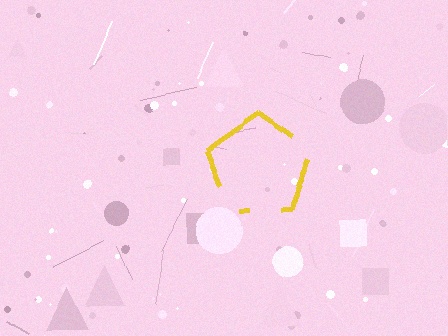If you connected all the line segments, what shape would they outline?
They would outline a pentagon.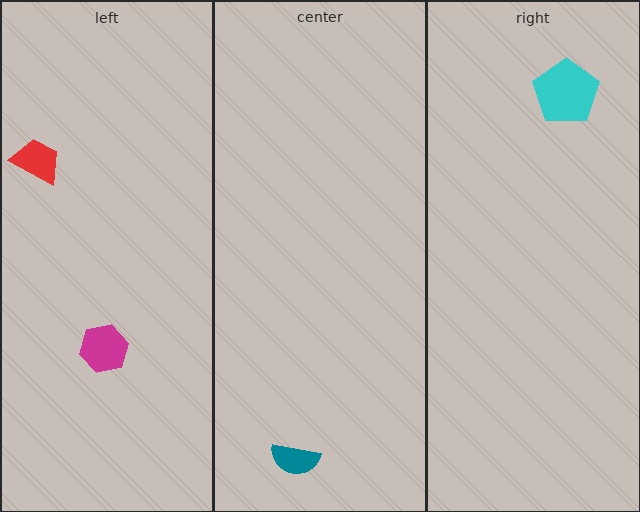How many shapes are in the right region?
1.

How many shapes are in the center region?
1.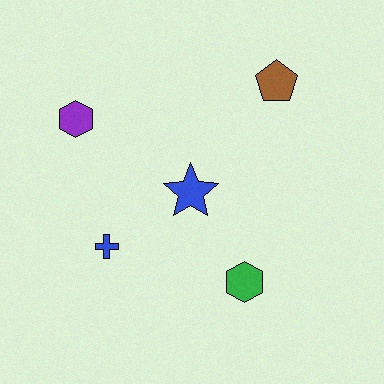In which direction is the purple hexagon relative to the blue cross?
The purple hexagon is above the blue cross.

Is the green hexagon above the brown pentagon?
No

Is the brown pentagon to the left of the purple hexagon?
No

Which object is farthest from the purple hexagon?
The green hexagon is farthest from the purple hexagon.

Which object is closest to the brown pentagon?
The blue star is closest to the brown pentagon.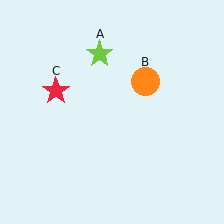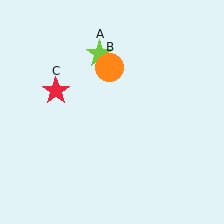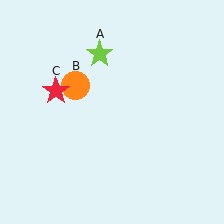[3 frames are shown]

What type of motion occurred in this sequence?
The orange circle (object B) rotated counterclockwise around the center of the scene.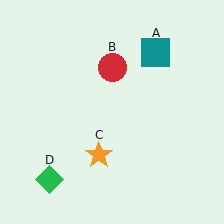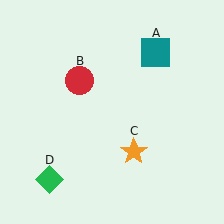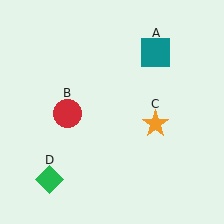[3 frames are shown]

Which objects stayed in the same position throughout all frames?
Teal square (object A) and green diamond (object D) remained stationary.